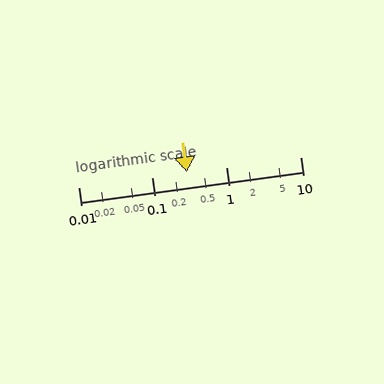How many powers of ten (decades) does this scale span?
The scale spans 3 decades, from 0.01 to 10.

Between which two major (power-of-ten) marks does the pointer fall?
The pointer is between 0.1 and 1.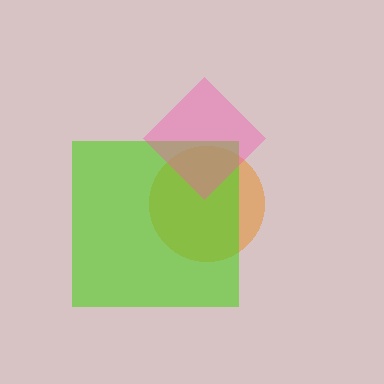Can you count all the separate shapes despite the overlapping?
Yes, there are 3 separate shapes.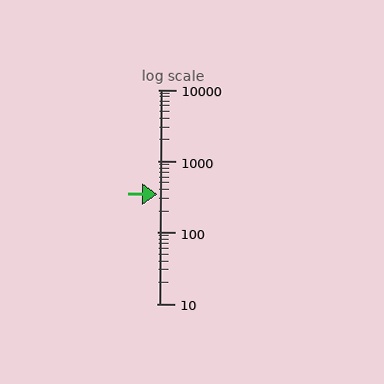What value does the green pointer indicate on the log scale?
The pointer indicates approximately 340.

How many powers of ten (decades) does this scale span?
The scale spans 3 decades, from 10 to 10000.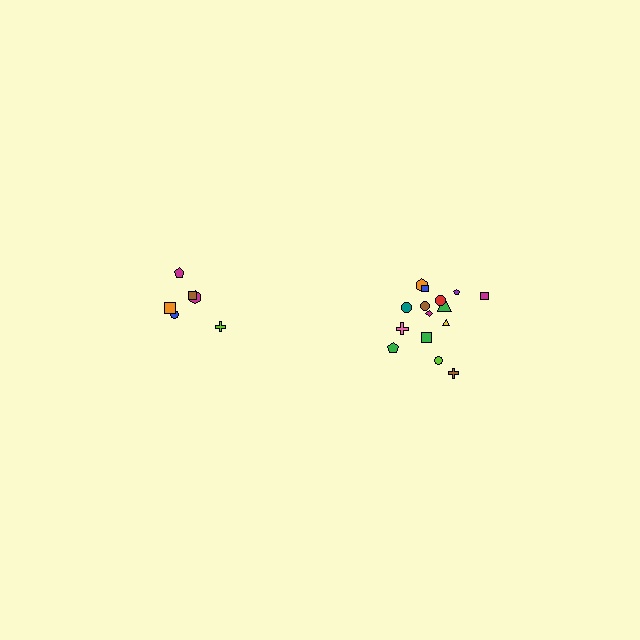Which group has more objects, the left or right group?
The right group.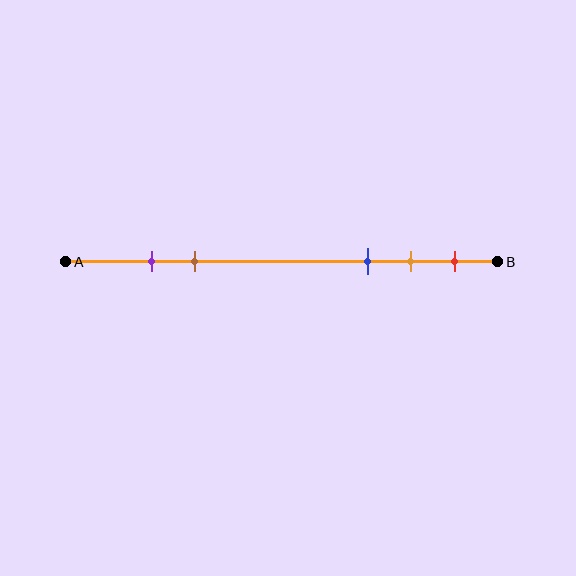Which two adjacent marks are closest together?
The purple and brown marks are the closest adjacent pair.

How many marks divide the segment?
There are 5 marks dividing the segment.